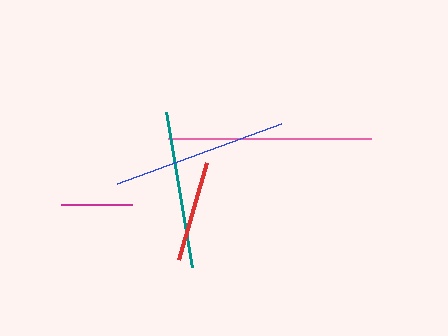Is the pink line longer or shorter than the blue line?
The pink line is longer than the blue line.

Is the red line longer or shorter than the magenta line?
The red line is longer than the magenta line.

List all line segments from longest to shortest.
From longest to shortest: pink, blue, teal, red, magenta.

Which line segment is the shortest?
The magenta line is the shortest at approximately 71 pixels.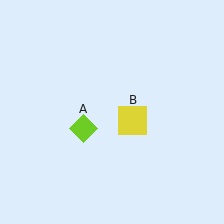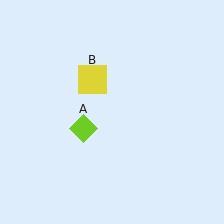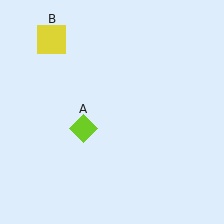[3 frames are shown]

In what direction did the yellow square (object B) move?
The yellow square (object B) moved up and to the left.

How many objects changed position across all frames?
1 object changed position: yellow square (object B).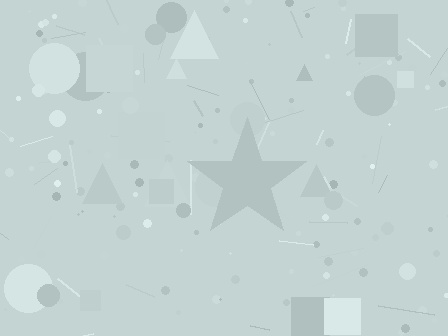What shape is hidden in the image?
A star is hidden in the image.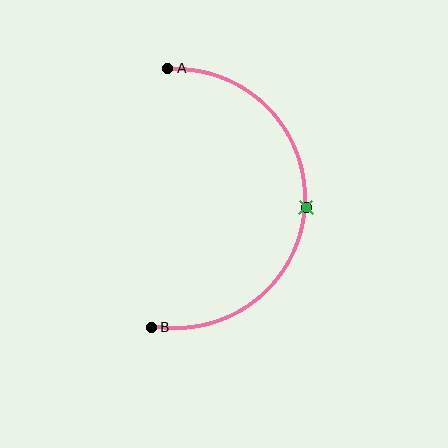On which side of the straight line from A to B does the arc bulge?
The arc bulges to the right of the straight line connecting A and B.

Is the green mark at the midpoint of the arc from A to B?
Yes. The green mark lies on the arc at equal arc-length from both A and B — it is the arc midpoint.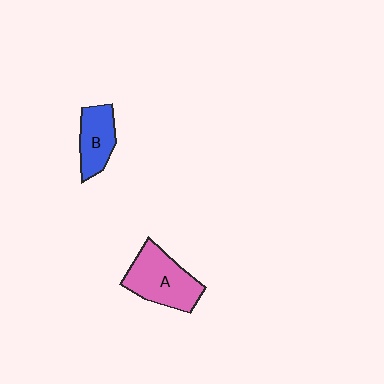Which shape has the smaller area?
Shape B (blue).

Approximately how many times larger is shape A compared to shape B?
Approximately 1.5 times.